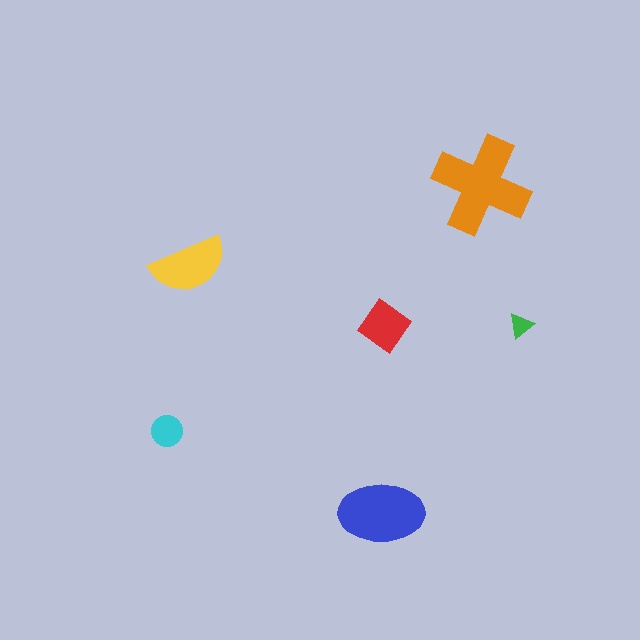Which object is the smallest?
The green triangle.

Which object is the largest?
The orange cross.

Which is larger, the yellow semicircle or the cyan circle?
The yellow semicircle.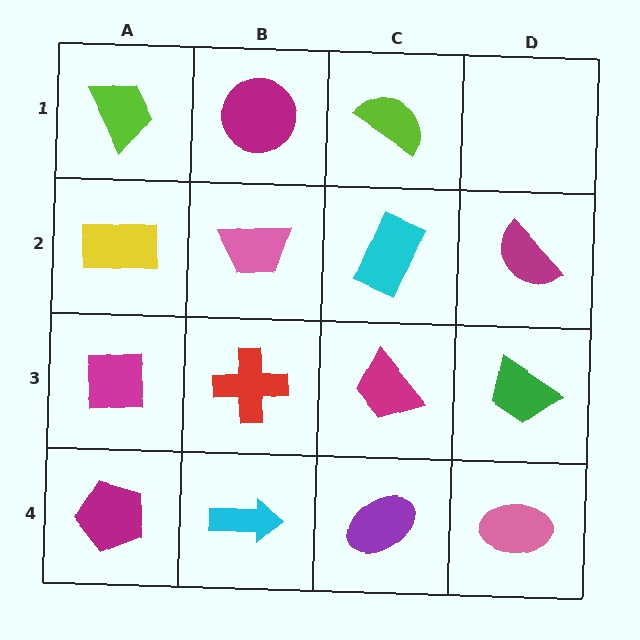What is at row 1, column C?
A lime semicircle.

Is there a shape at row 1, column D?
No, that cell is empty.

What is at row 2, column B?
A pink trapezoid.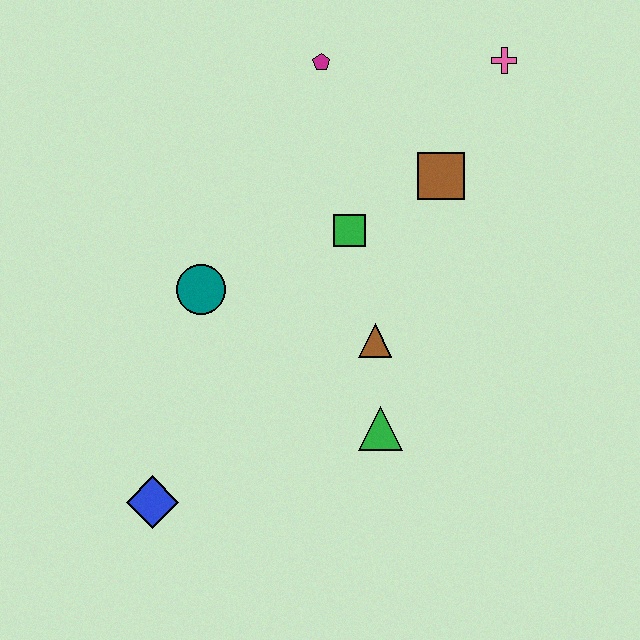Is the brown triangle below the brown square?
Yes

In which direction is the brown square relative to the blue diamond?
The brown square is above the blue diamond.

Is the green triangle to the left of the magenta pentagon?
No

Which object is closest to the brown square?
The green square is closest to the brown square.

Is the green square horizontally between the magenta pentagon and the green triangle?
Yes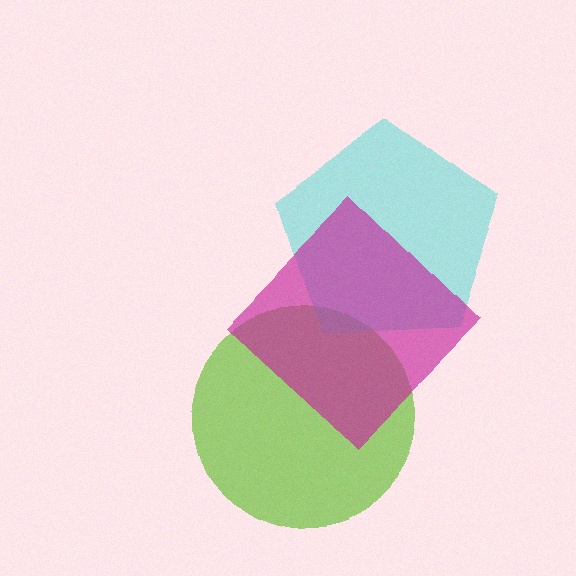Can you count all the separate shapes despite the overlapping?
Yes, there are 3 separate shapes.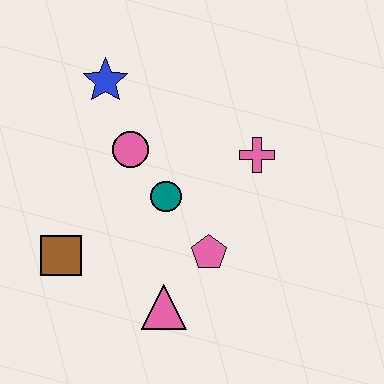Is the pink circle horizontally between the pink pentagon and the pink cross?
No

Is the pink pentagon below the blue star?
Yes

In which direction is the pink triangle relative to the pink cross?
The pink triangle is below the pink cross.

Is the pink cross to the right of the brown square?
Yes